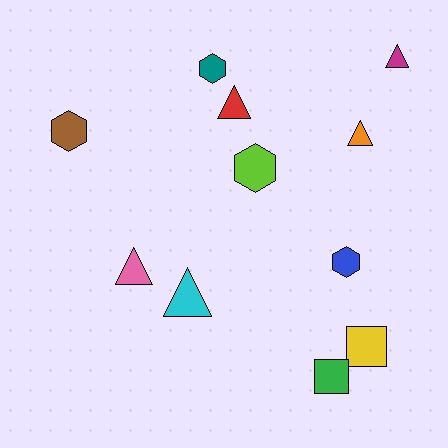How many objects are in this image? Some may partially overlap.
There are 11 objects.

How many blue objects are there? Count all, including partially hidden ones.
There is 1 blue object.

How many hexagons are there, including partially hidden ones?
There are 4 hexagons.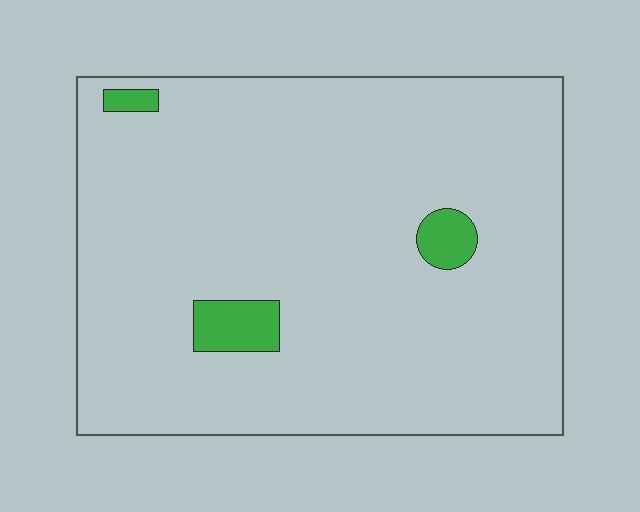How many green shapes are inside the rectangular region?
3.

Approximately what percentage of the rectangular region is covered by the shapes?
Approximately 5%.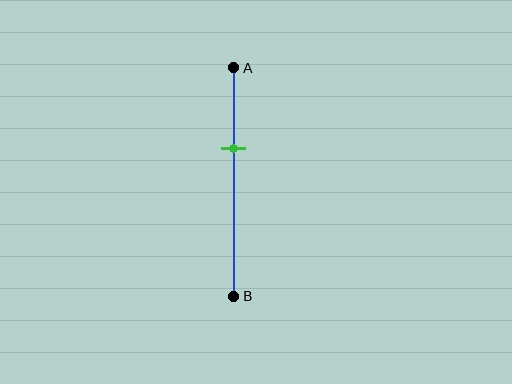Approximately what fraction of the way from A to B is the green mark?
The green mark is approximately 35% of the way from A to B.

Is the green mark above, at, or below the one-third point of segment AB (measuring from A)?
The green mark is approximately at the one-third point of segment AB.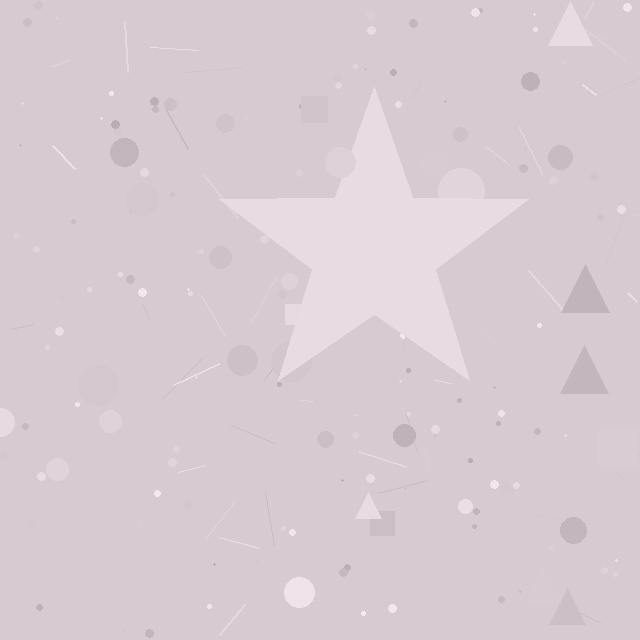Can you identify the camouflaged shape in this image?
The camouflaged shape is a star.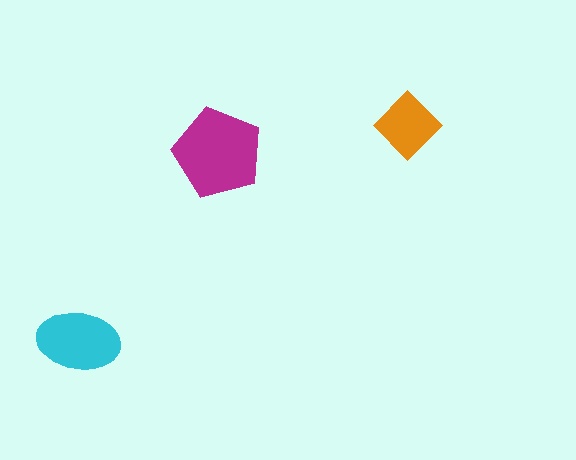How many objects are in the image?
There are 3 objects in the image.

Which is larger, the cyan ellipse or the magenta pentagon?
The magenta pentagon.